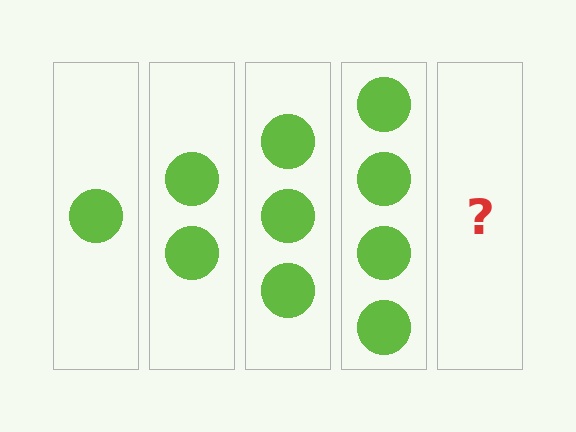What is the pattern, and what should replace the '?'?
The pattern is that each step adds one more circle. The '?' should be 5 circles.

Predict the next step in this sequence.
The next step is 5 circles.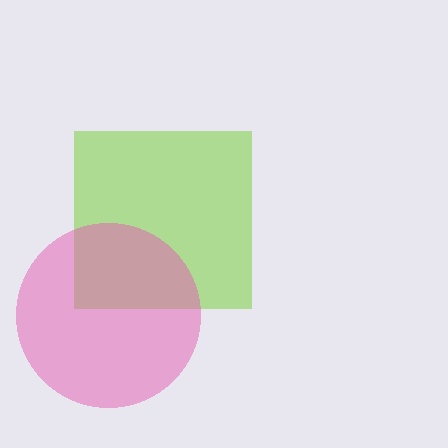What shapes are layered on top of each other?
The layered shapes are: a lime square, a pink circle.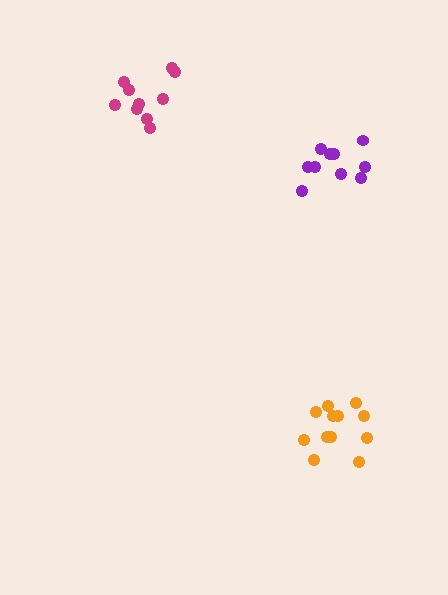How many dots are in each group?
Group 1: 12 dots, Group 2: 10 dots, Group 3: 11 dots (33 total).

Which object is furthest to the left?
The magenta cluster is leftmost.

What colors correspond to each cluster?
The clusters are colored: orange, purple, magenta.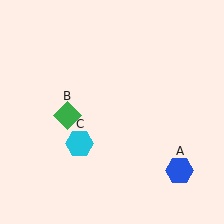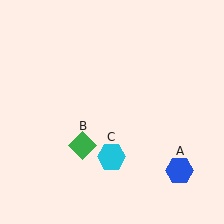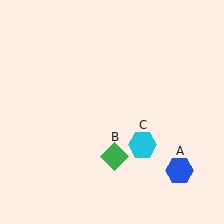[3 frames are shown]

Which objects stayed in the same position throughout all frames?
Blue hexagon (object A) remained stationary.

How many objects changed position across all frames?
2 objects changed position: green diamond (object B), cyan hexagon (object C).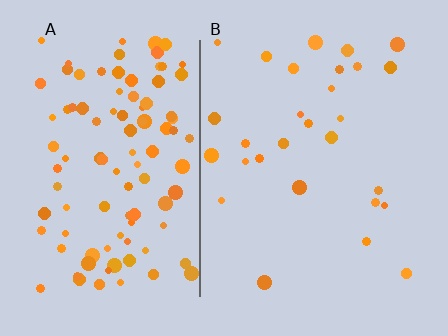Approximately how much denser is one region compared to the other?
Approximately 3.7× — region A over region B.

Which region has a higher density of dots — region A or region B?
A (the left).